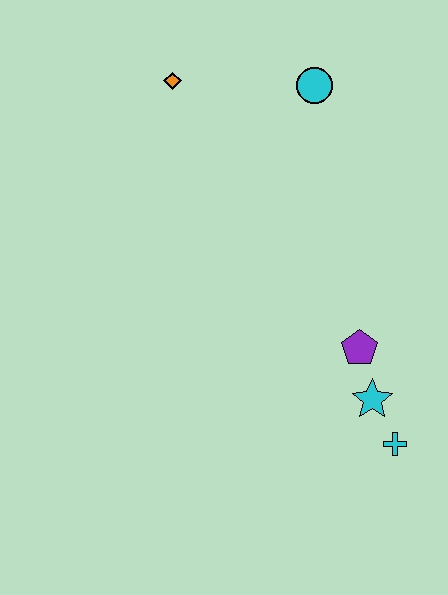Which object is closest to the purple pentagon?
The cyan star is closest to the purple pentagon.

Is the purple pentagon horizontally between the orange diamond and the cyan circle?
No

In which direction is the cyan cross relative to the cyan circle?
The cyan cross is below the cyan circle.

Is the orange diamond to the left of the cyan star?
Yes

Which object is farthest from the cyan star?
The orange diamond is farthest from the cyan star.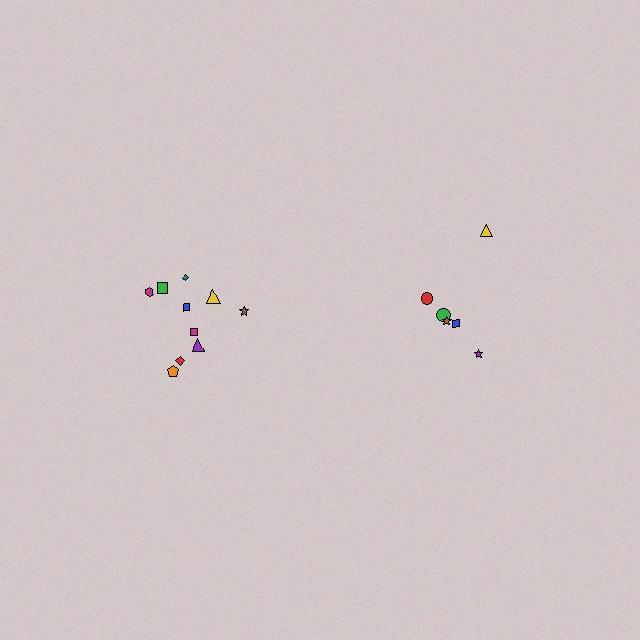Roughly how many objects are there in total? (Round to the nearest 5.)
Roughly 15 objects in total.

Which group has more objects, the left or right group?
The left group.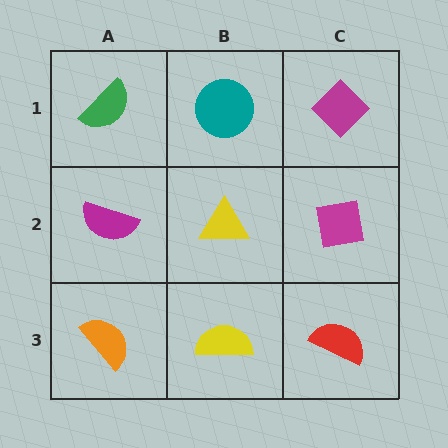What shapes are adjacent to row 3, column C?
A magenta square (row 2, column C), a yellow semicircle (row 3, column B).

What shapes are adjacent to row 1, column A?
A magenta semicircle (row 2, column A), a teal circle (row 1, column B).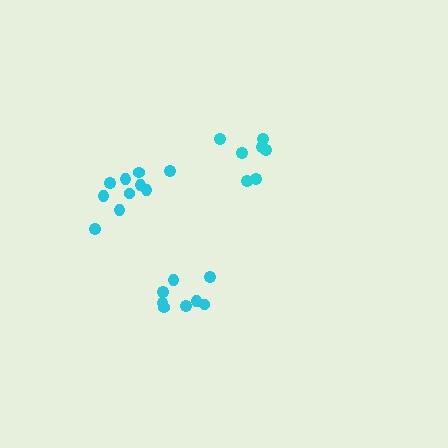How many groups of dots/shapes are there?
There are 3 groups.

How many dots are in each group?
Group 1: 7 dots, Group 2: 10 dots, Group 3: 8 dots (25 total).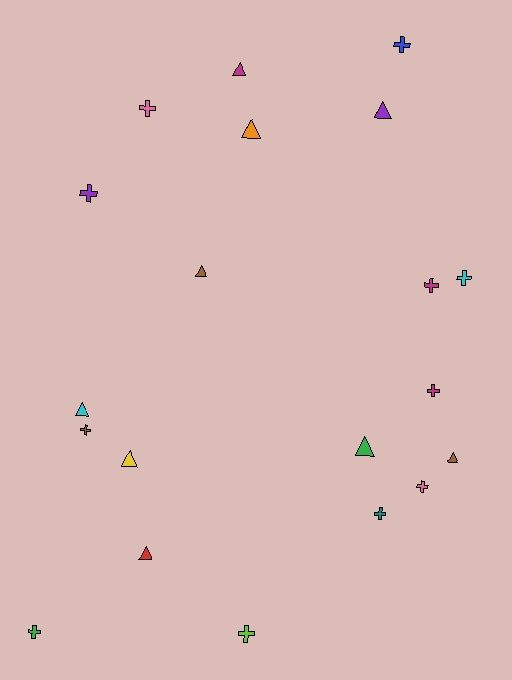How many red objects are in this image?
There is 1 red object.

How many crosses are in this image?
There are 11 crosses.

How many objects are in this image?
There are 20 objects.